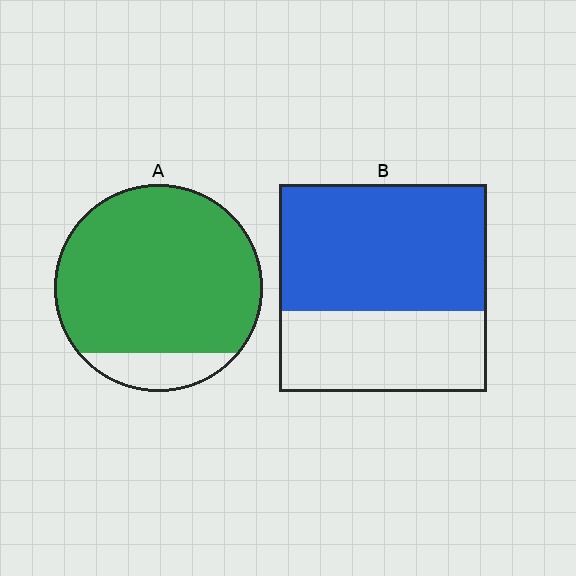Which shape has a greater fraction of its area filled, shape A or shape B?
Shape A.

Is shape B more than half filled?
Yes.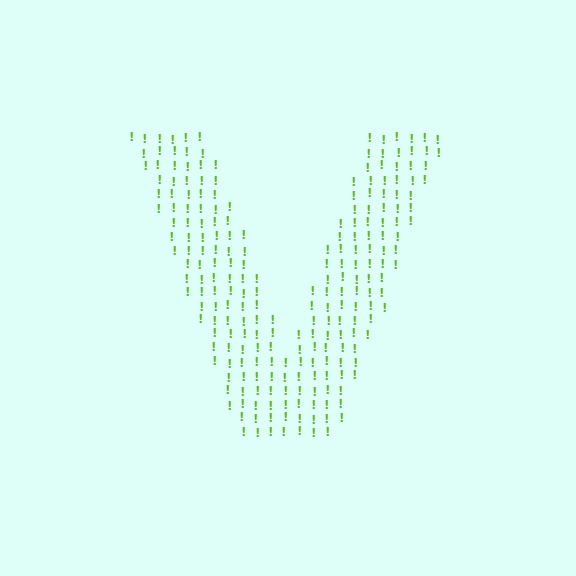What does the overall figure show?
The overall figure shows the letter V.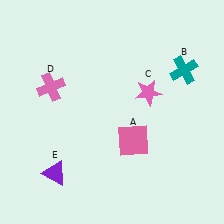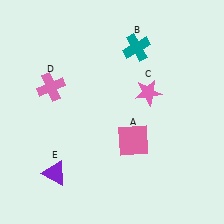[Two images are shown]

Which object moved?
The teal cross (B) moved left.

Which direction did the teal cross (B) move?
The teal cross (B) moved left.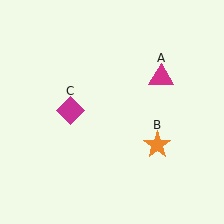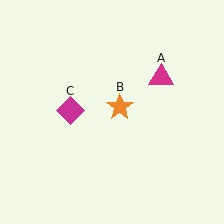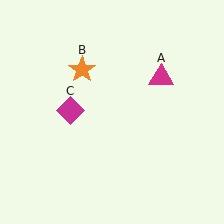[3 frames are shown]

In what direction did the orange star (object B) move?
The orange star (object B) moved up and to the left.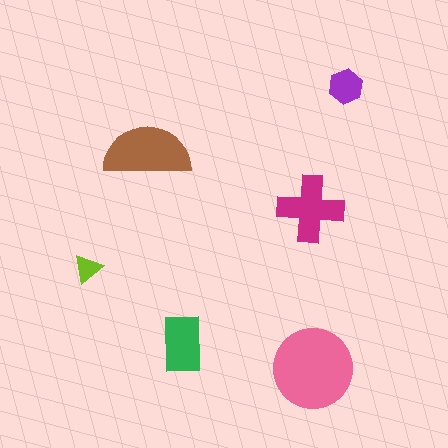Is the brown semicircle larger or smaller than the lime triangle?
Larger.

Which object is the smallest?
The lime triangle.